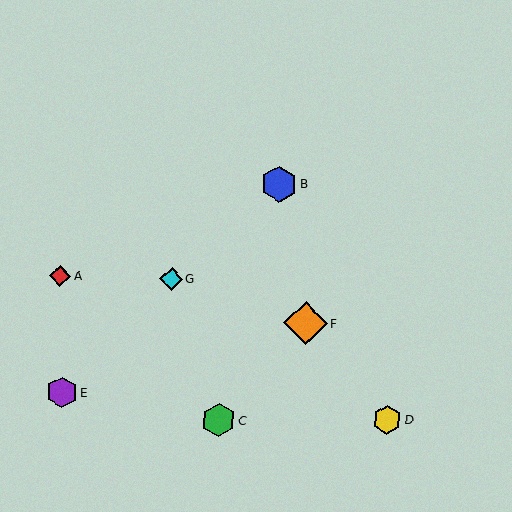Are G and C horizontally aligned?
No, G is at y≈279 and C is at y≈420.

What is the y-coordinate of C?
Object C is at y≈420.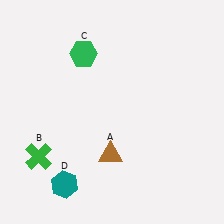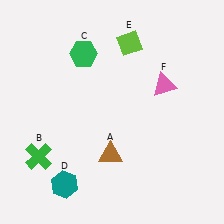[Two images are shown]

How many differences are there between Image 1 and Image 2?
There are 2 differences between the two images.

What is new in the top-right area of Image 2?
A pink triangle (F) was added in the top-right area of Image 2.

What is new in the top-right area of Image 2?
A lime diamond (E) was added in the top-right area of Image 2.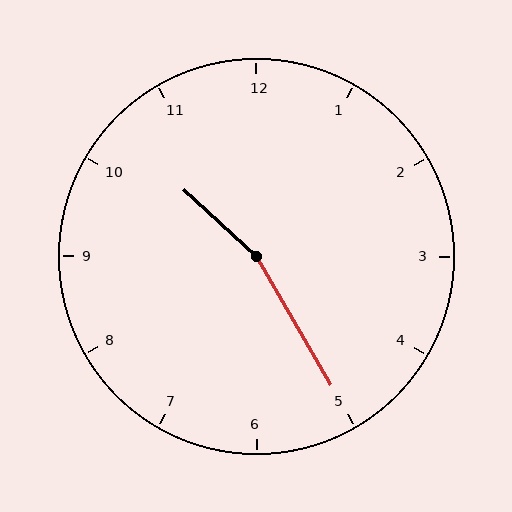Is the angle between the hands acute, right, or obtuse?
It is obtuse.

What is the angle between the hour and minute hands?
Approximately 162 degrees.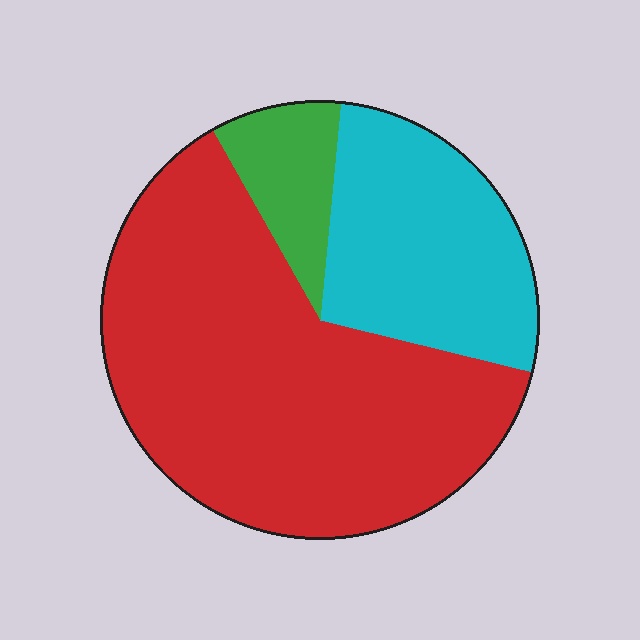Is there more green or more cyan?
Cyan.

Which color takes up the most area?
Red, at roughly 65%.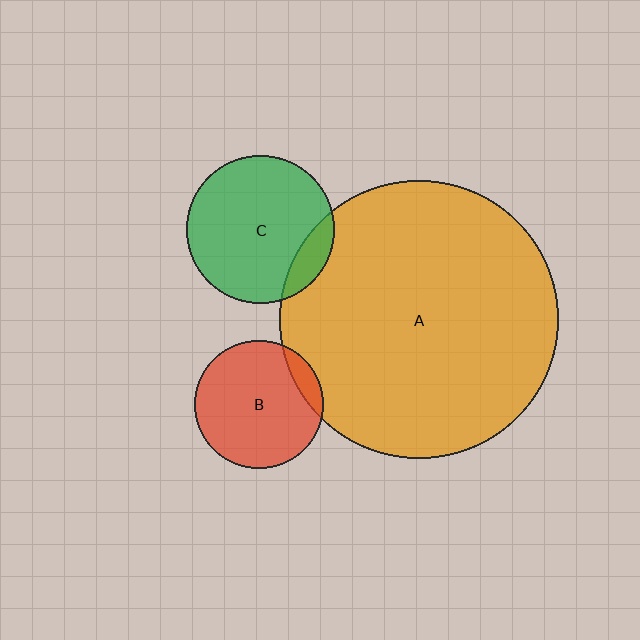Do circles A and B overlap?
Yes.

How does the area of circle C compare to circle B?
Approximately 1.3 times.